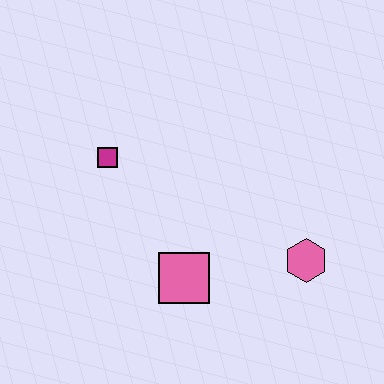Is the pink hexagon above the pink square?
Yes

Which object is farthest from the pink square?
The magenta square is farthest from the pink square.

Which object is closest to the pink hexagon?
The pink square is closest to the pink hexagon.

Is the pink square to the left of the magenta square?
No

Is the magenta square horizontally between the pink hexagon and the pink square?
No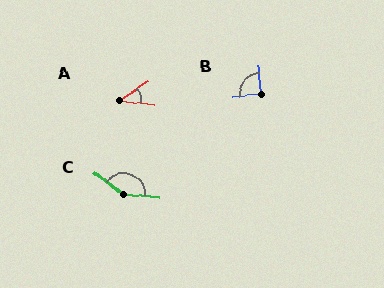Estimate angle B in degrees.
Approximately 93 degrees.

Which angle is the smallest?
A, at approximately 41 degrees.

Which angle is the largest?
C, at approximately 148 degrees.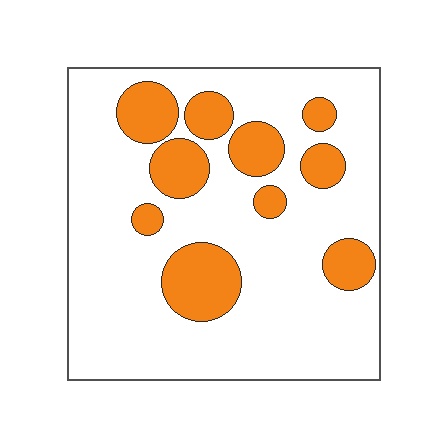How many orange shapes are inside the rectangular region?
10.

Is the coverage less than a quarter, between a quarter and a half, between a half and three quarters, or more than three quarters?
Less than a quarter.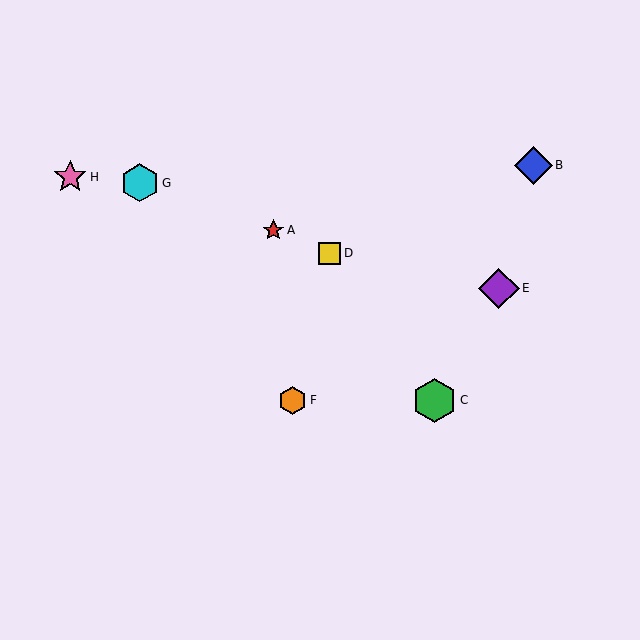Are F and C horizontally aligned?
Yes, both are at y≈400.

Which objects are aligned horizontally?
Objects C, F are aligned horizontally.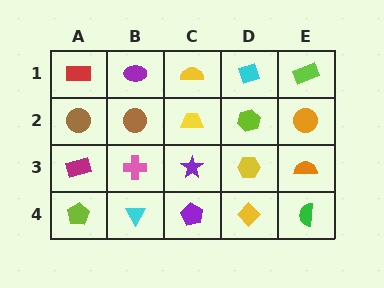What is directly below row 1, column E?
An orange circle.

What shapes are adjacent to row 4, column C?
A purple star (row 3, column C), a cyan triangle (row 4, column B), a yellow diamond (row 4, column D).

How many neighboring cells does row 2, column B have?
4.